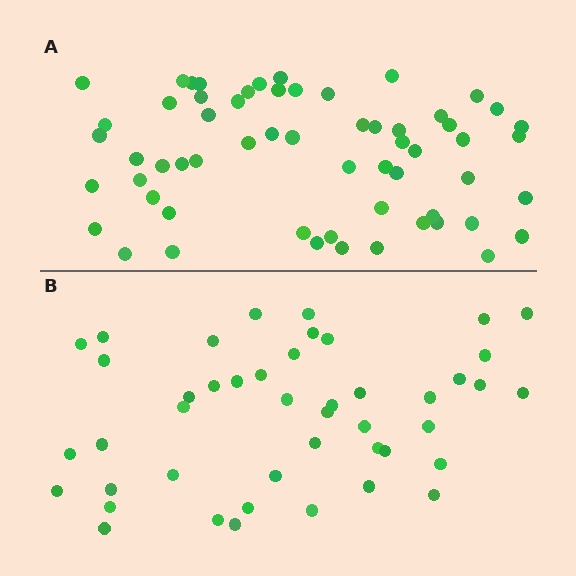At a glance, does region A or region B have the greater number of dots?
Region A (the top region) has more dots.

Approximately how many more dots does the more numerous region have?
Region A has approximately 15 more dots than region B.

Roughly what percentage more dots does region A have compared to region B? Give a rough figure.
About 35% more.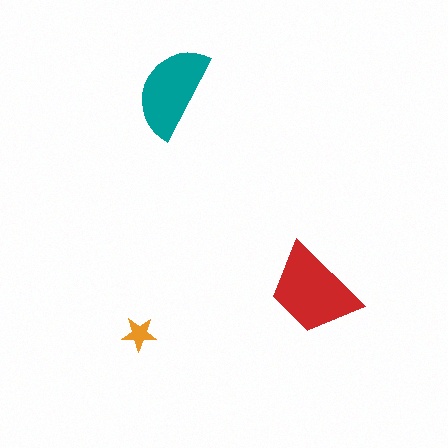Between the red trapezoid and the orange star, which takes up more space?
The red trapezoid.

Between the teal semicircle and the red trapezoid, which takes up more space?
The red trapezoid.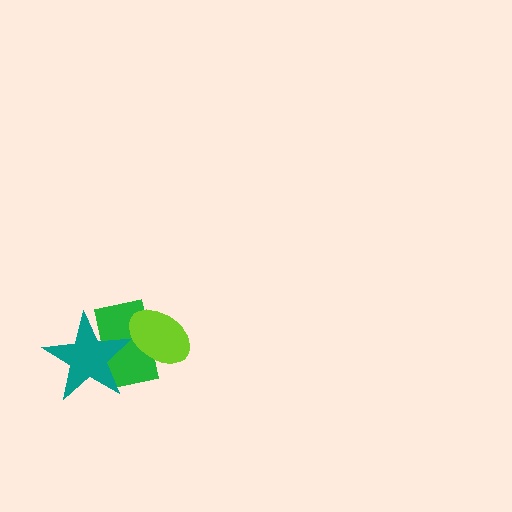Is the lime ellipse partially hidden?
No, no other shape covers it.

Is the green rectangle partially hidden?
Yes, it is partially covered by another shape.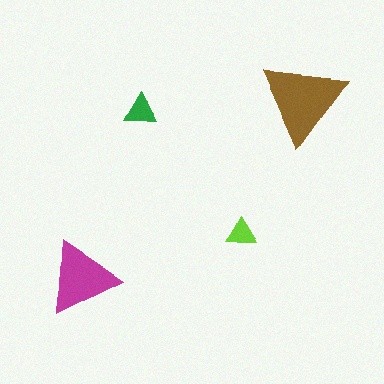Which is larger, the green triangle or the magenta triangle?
The magenta one.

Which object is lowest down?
The magenta triangle is bottommost.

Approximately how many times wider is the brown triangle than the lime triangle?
About 3 times wider.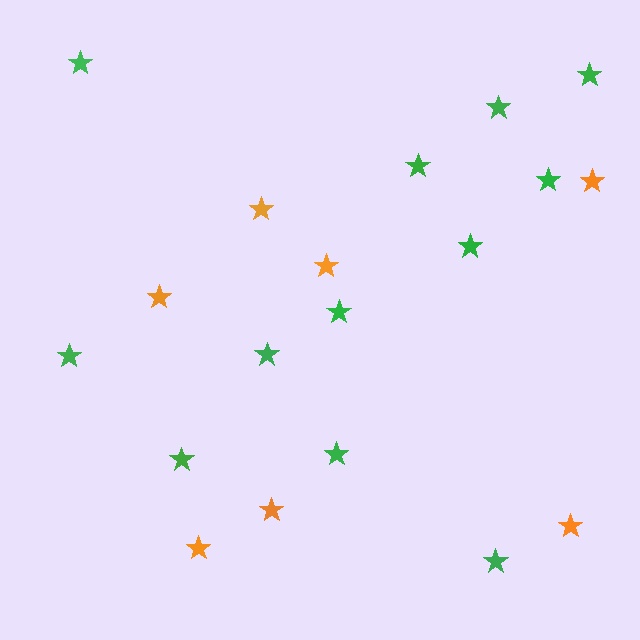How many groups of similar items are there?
There are 2 groups: one group of orange stars (7) and one group of green stars (12).